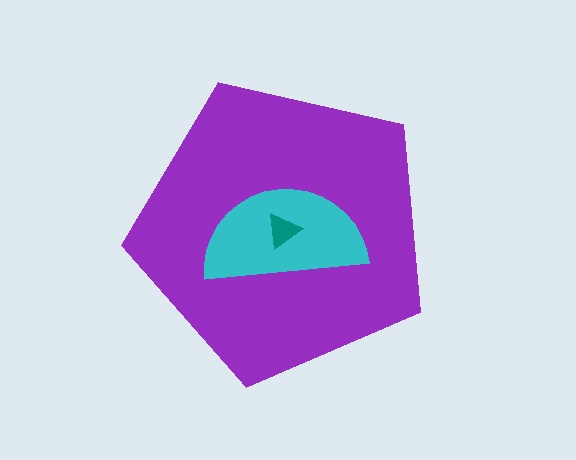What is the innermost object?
The teal triangle.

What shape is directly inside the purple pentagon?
The cyan semicircle.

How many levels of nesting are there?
3.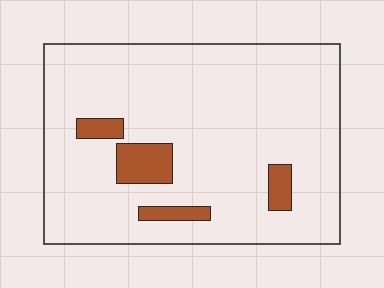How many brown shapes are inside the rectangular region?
4.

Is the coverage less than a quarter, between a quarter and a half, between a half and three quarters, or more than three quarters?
Less than a quarter.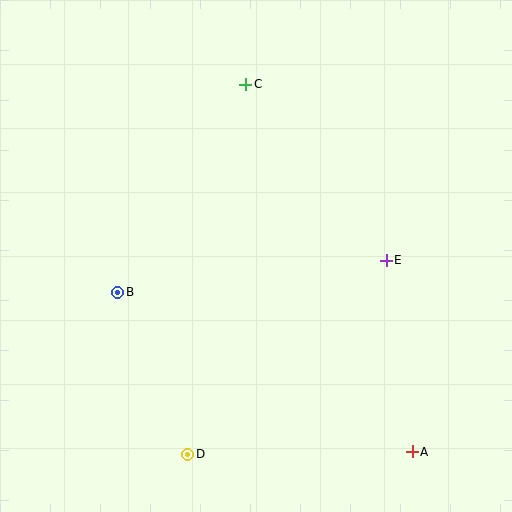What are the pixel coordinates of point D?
Point D is at (188, 454).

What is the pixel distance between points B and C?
The distance between B and C is 244 pixels.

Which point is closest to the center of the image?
Point E at (386, 260) is closest to the center.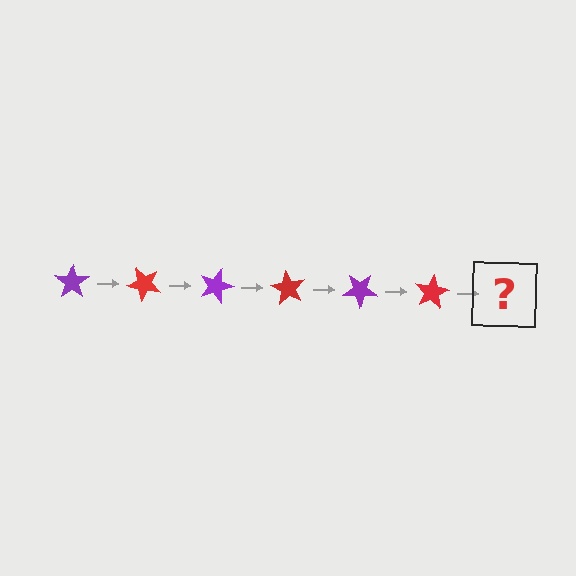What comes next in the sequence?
The next element should be a purple star, rotated 270 degrees from the start.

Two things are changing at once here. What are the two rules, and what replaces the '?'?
The two rules are that it rotates 45 degrees each step and the color cycles through purple and red. The '?' should be a purple star, rotated 270 degrees from the start.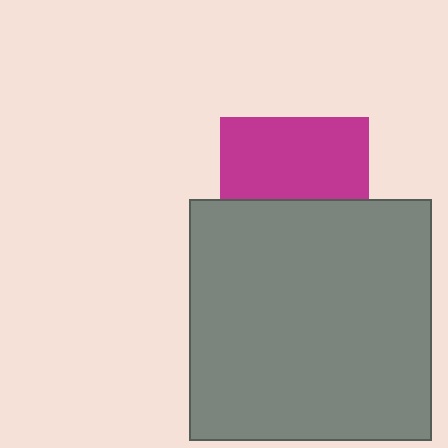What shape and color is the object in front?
The object in front is a gray square.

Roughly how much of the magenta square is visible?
About half of it is visible (roughly 55%).